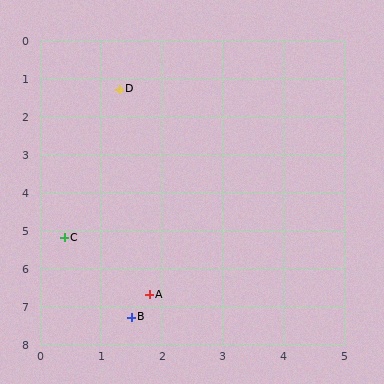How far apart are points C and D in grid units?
Points C and D are about 4.0 grid units apart.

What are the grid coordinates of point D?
Point D is at approximately (1.3, 1.3).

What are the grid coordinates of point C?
Point C is at approximately (0.4, 5.2).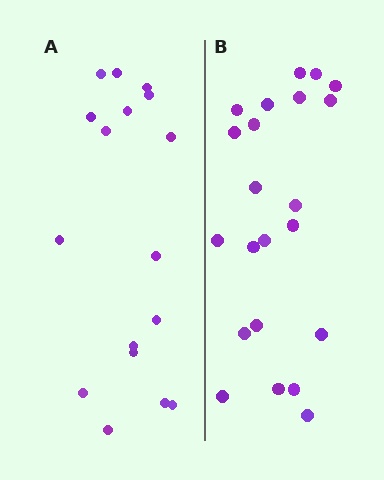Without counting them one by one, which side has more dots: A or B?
Region B (the right region) has more dots.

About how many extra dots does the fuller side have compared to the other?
Region B has about 5 more dots than region A.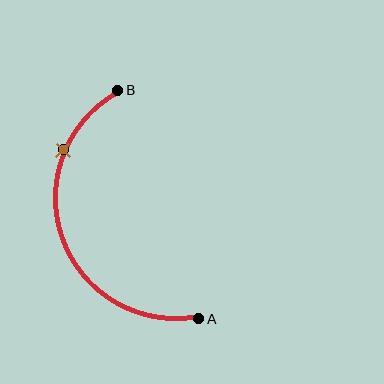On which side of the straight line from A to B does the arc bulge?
The arc bulges to the left of the straight line connecting A and B.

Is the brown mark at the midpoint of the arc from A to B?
No. The brown mark lies on the arc but is closer to endpoint B. The arc midpoint would be at the point on the curve equidistant along the arc from both A and B.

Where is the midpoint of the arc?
The arc midpoint is the point on the curve farthest from the straight line joining A and B. It sits to the left of that line.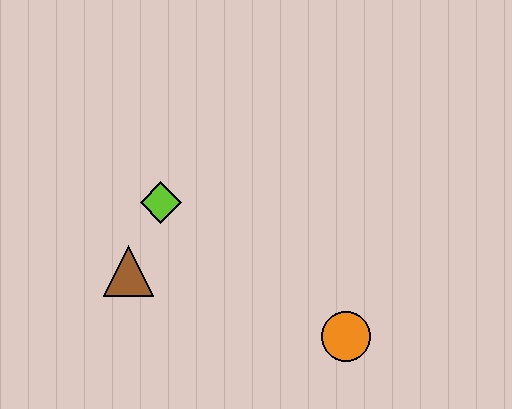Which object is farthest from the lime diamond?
The orange circle is farthest from the lime diamond.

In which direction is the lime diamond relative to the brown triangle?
The lime diamond is above the brown triangle.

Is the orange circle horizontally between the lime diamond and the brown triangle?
No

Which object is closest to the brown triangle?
The lime diamond is closest to the brown triangle.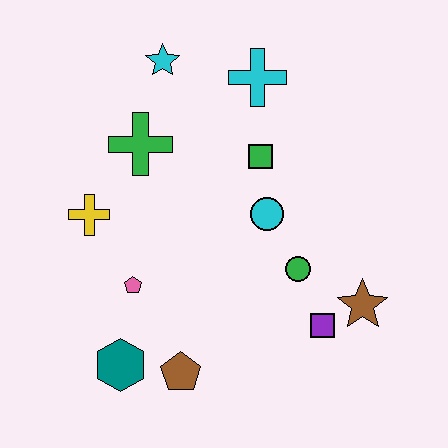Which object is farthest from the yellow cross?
The brown star is farthest from the yellow cross.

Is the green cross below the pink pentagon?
No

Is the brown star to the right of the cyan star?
Yes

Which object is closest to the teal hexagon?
The brown pentagon is closest to the teal hexagon.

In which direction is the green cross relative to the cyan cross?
The green cross is to the left of the cyan cross.